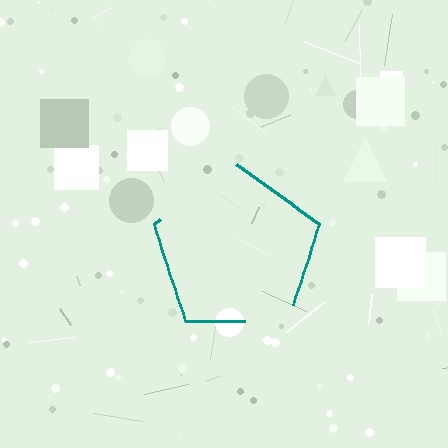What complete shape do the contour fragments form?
The contour fragments form a pentagon.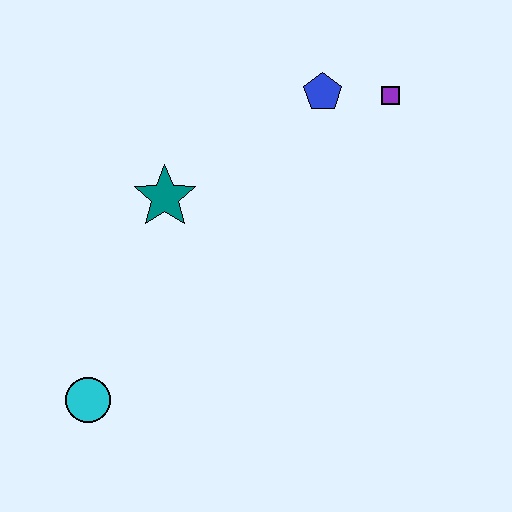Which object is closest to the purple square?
The blue pentagon is closest to the purple square.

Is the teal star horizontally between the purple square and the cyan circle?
Yes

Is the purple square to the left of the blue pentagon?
No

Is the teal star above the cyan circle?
Yes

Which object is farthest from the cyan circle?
The purple square is farthest from the cyan circle.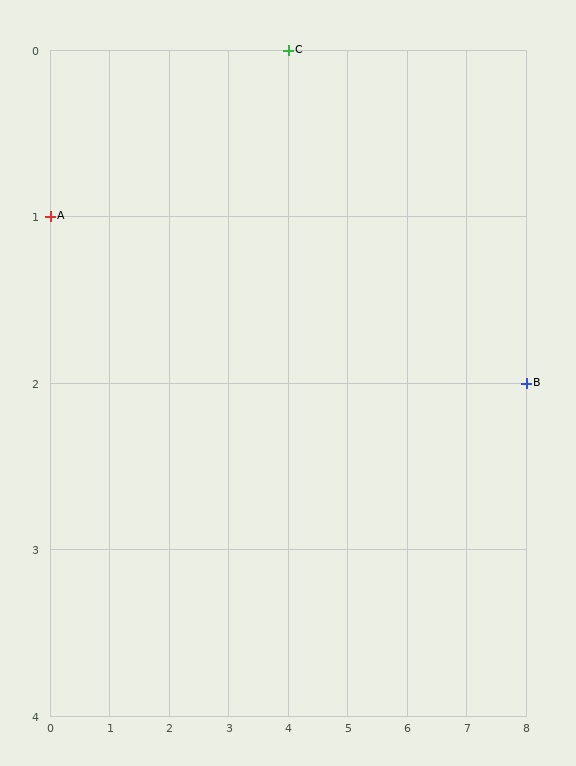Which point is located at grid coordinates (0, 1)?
Point A is at (0, 1).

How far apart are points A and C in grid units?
Points A and C are 4 columns and 1 row apart (about 4.1 grid units diagonally).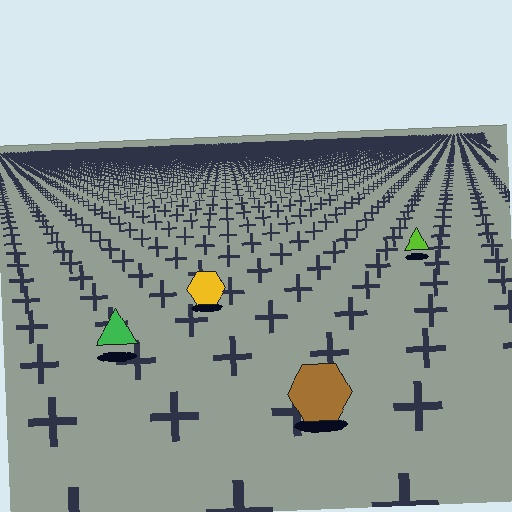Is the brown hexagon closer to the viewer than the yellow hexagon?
Yes. The brown hexagon is closer — you can tell from the texture gradient: the ground texture is coarser near it.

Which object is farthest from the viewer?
The lime triangle is farthest from the viewer. It appears smaller and the ground texture around it is denser.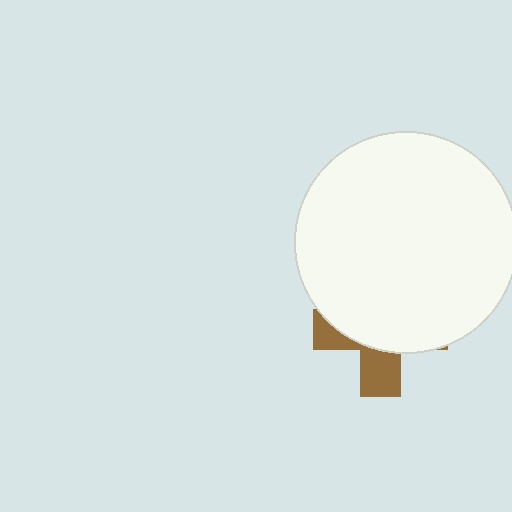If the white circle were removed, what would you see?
You would see the complete brown cross.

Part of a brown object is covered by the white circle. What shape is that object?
It is a cross.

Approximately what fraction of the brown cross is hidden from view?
Roughly 68% of the brown cross is hidden behind the white circle.